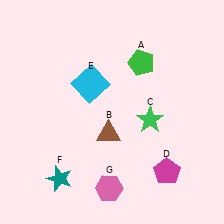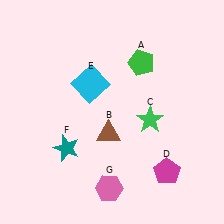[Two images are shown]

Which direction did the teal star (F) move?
The teal star (F) moved up.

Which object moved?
The teal star (F) moved up.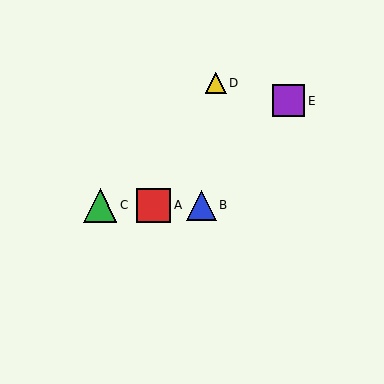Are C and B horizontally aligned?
Yes, both are at y≈205.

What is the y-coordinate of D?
Object D is at y≈83.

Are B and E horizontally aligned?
No, B is at y≈205 and E is at y≈101.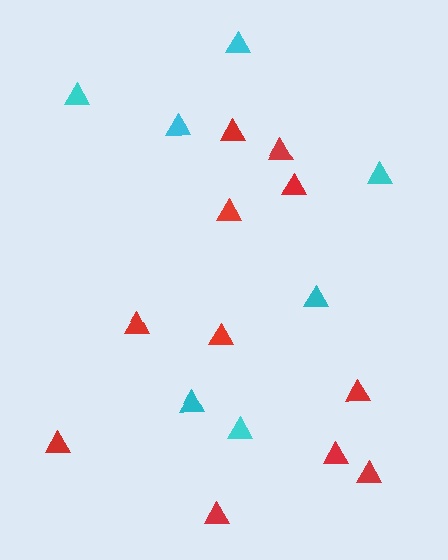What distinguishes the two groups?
There are 2 groups: one group of cyan triangles (7) and one group of red triangles (11).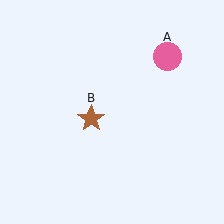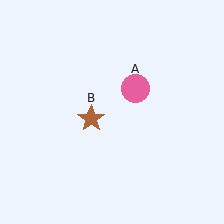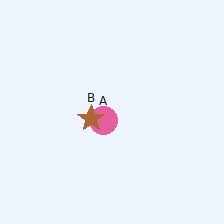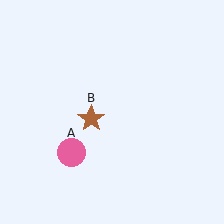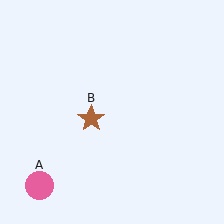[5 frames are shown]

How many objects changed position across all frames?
1 object changed position: pink circle (object A).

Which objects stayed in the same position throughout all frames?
Brown star (object B) remained stationary.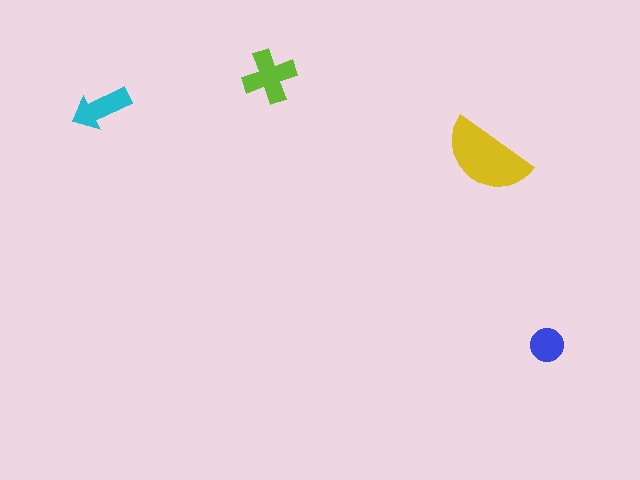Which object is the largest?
The yellow semicircle.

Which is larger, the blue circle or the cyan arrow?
The cyan arrow.